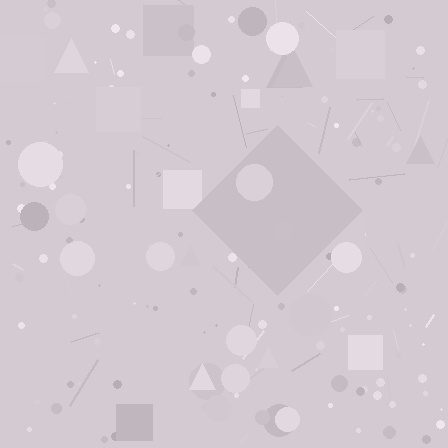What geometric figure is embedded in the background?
A diamond is embedded in the background.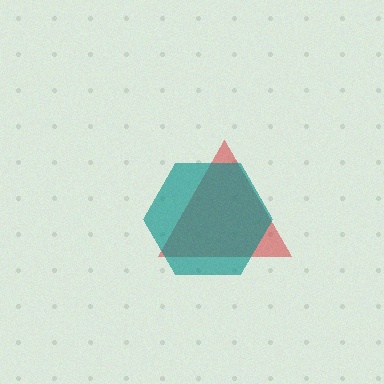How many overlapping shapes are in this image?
There are 2 overlapping shapes in the image.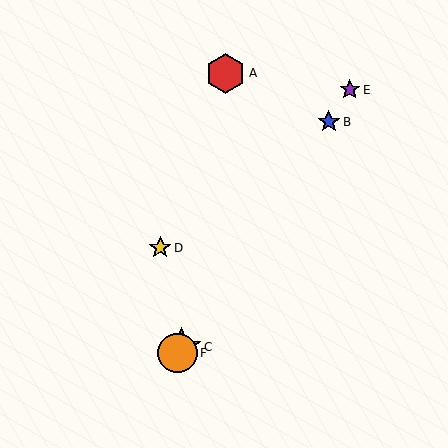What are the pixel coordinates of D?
Object D is at (160, 248).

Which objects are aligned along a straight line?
Objects B, C, E, F are aligned along a straight line.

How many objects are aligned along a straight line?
4 objects (B, C, E, F) are aligned along a straight line.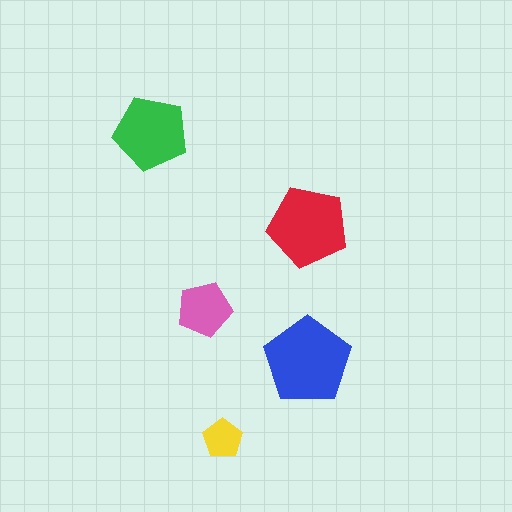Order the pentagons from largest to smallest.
the blue one, the red one, the green one, the pink one, the yellow one.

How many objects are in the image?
There are 5 objects in the image.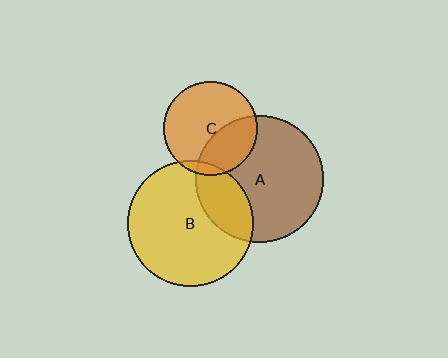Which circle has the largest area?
Circle A (brown).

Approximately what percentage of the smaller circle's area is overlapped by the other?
Approximately 35%.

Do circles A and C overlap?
Yes.